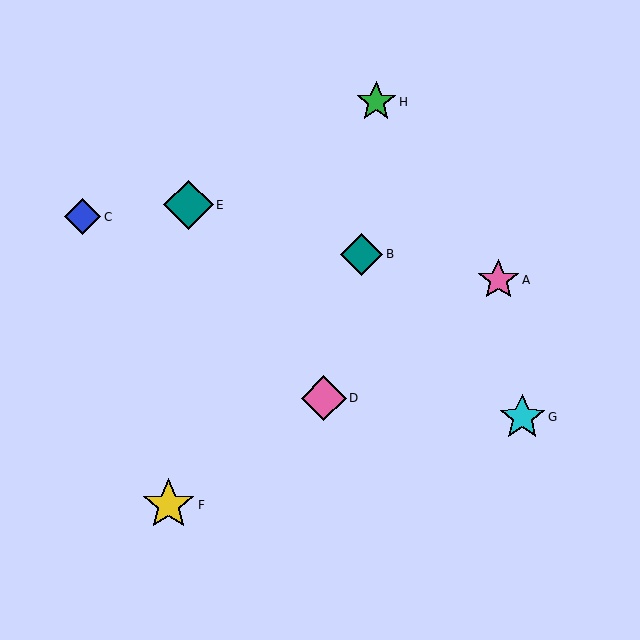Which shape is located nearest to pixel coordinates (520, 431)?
The cyan star (labeled G) at (522, 417) is nearest to that location.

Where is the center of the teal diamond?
The center of the teal diamond is at (362, 254).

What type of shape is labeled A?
Shape A is a pink star.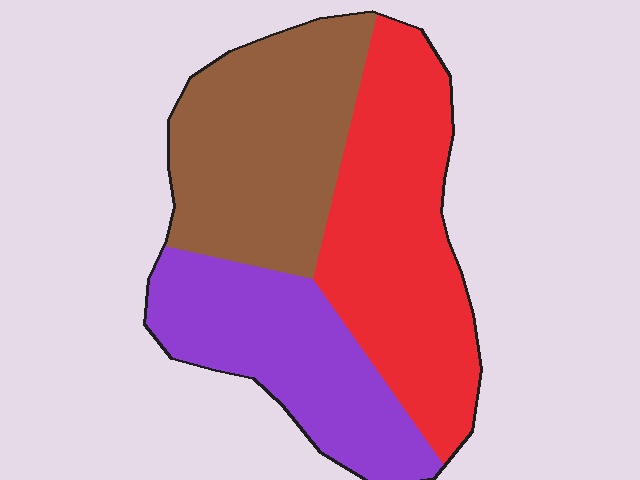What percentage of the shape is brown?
Brown covers about 35% of the shape.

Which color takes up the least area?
Purple, at roughly 30%.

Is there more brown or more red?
Red.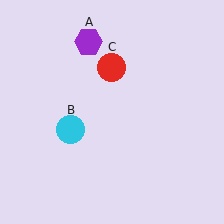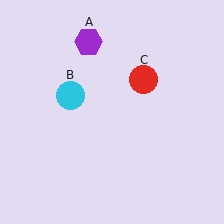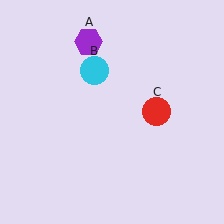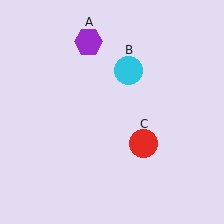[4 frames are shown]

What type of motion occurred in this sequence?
The cyan circle (object B), red circle (object C) rotated clockwise around the center of the scene.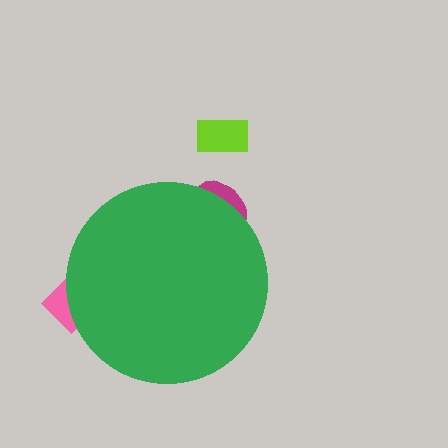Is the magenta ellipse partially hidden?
Yes, the magenta ellipse is partially hidden behind the green circle.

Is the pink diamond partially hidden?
Yes, the pink diamond is partially hidden behind the green circle.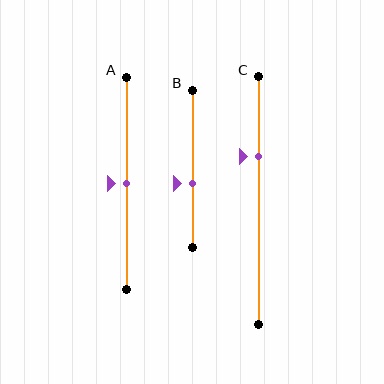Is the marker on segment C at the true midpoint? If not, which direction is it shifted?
No, the marker on segment C is shifted upward by about 18% of the segment length.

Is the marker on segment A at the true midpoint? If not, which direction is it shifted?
Yes, the marker on segment A is at the true midpoint.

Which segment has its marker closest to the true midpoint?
Segment A has its marker closest to the true midpoint.